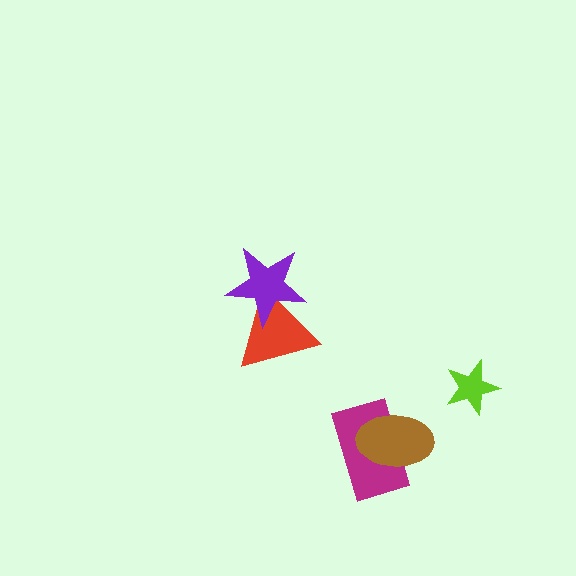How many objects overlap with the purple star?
1 object overlaps with the purple star.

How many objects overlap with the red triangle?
1 object overlaps with the red triangle.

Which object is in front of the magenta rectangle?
The brown ellipse is in front of the magenta rectangle.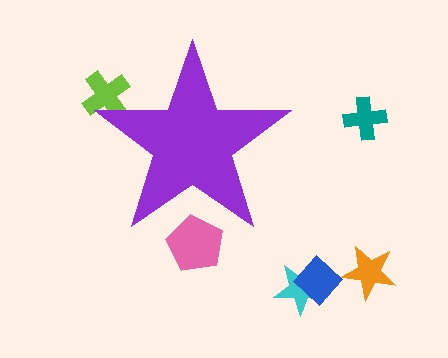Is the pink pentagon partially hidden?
Yes, the pink pentagon is partially hidden behind the purple star.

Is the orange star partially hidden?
No, the orange star is fully visible.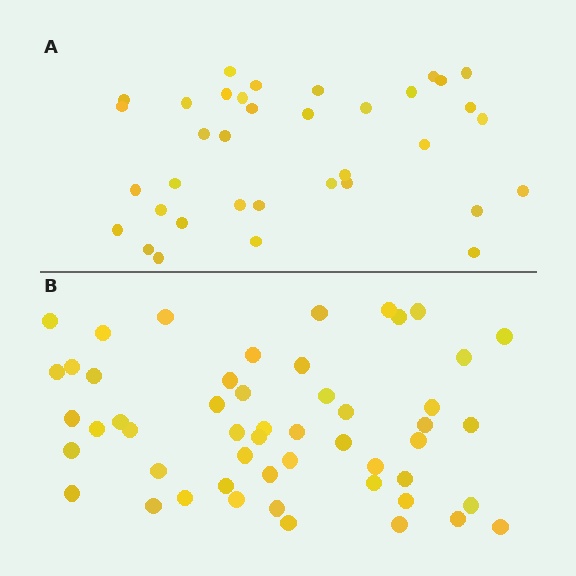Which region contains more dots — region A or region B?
Region B (the bottom region) has more dots.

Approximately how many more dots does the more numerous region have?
Region B has approximately 15 more dots than region A.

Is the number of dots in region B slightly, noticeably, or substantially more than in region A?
Region B has noticeably more, but not dramatically so. The ratio is roughly 1.4 to 1.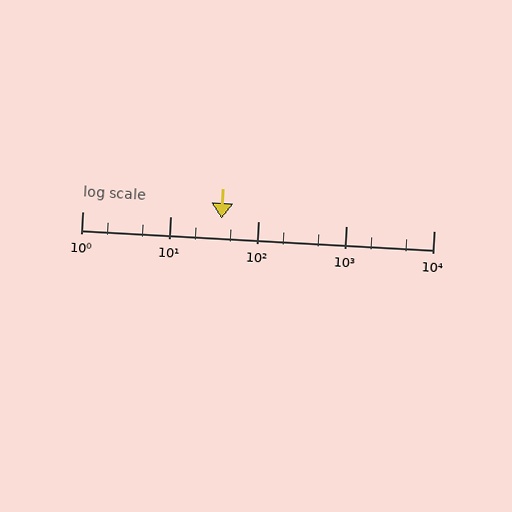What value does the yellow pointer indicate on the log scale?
The pointer indicates approximately 38.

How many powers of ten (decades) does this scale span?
The scale spans 4 decades, from 1 to 10000.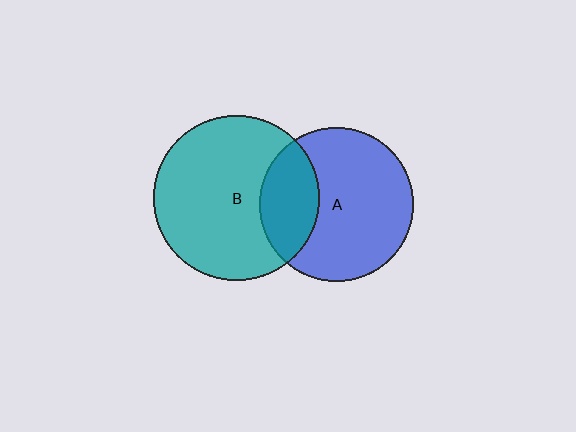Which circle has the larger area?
Circle B (teal).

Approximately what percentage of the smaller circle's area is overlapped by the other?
Approximately 30%.